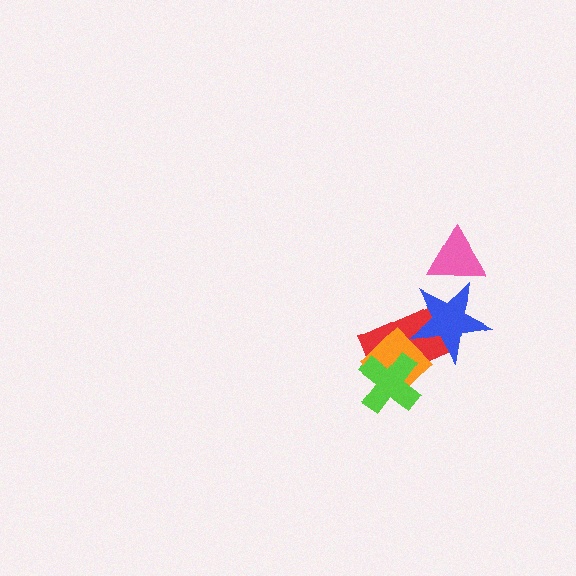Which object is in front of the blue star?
The pink triangle is in front of the blue star.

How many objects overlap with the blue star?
3 objects overlap with the blue star.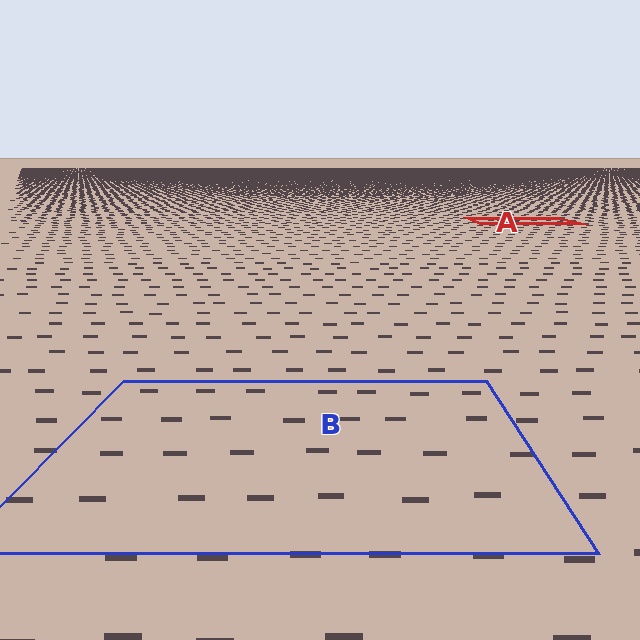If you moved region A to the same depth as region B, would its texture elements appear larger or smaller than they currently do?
They would appear larger. At a closer depth, the same texture elements are projected at a bigger on-screen size.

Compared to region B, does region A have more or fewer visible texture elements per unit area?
Region A has more texture elements per unit area — they are packed more densely because it is farther away.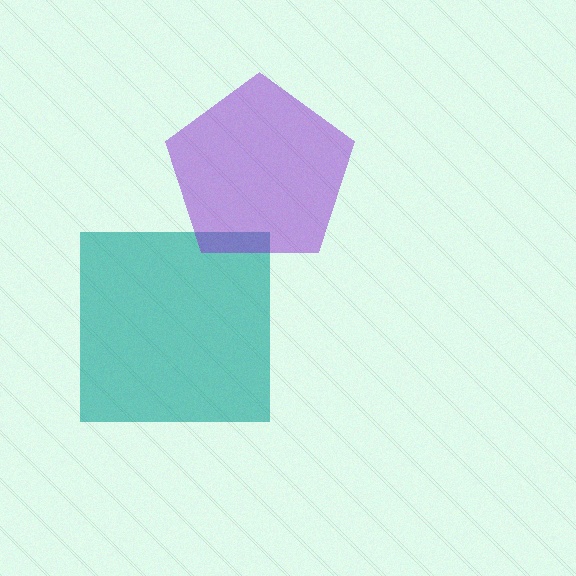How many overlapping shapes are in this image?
There are 2 overlapping shapes in the image.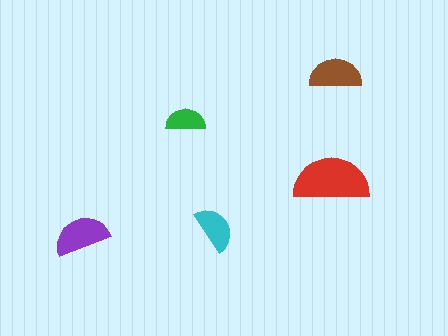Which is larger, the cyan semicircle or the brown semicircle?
The brown one.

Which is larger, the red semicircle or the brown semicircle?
The red one.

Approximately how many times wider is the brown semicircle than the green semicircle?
About 1.5 times wider.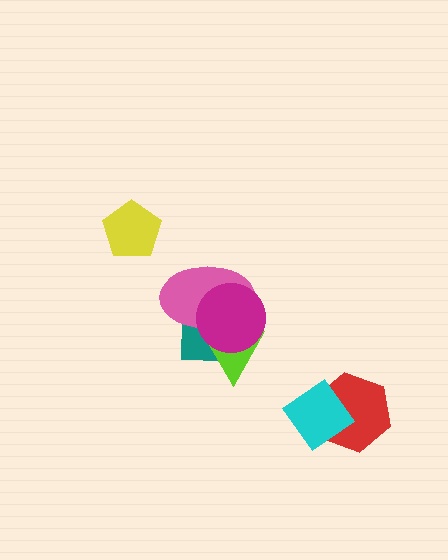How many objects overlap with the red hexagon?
1 object overlaps with the red hexagon.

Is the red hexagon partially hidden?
Yes, it is partially covered by another shape.